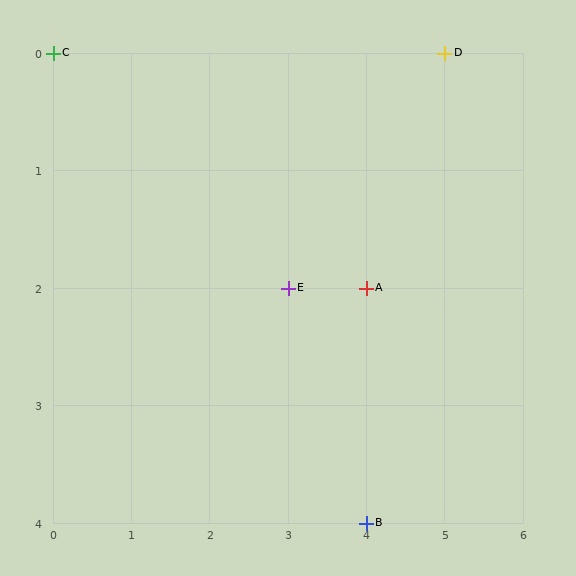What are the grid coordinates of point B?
Point B is at grid coordinates (4, 4).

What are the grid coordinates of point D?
Point D is at grid coordinates (5, 0).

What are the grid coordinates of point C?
Point C is at grid coordinates (0, 0).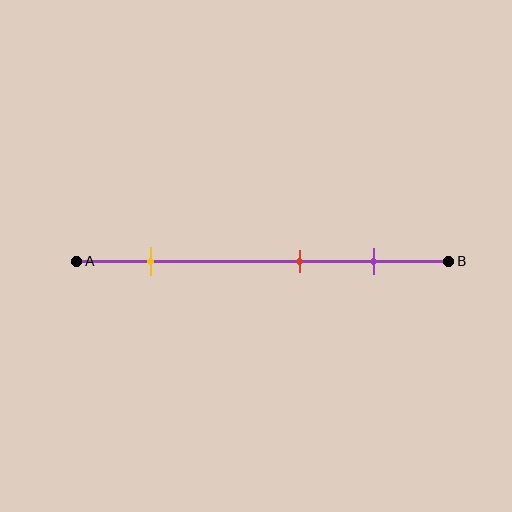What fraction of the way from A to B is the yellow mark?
The yellow mark is approximately 20% (0.2) of the way from A to B.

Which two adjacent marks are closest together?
The red and purple marks are the closest adjacent pair.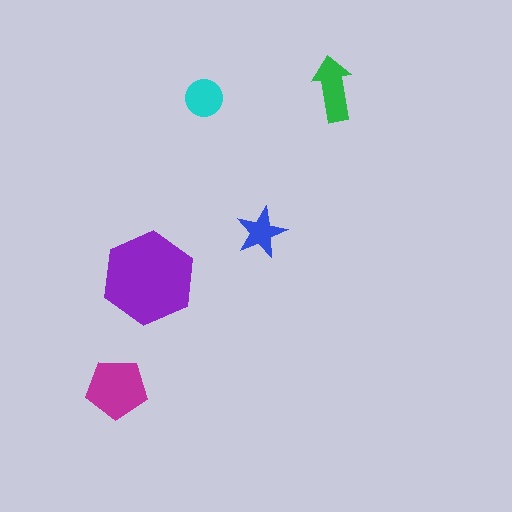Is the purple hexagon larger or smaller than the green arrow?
Larger.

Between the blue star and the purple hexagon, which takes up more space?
The purple hexagon.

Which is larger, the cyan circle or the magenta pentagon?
The magenta pentagon.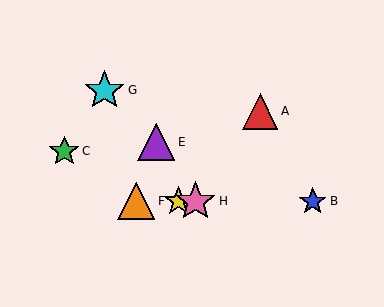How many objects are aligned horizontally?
4 objects (B, D, F, H) are aligned horizontally.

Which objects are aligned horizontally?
Objects B, D, F, H are aligned horizontally.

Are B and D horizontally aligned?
Yes, both are at y≈201.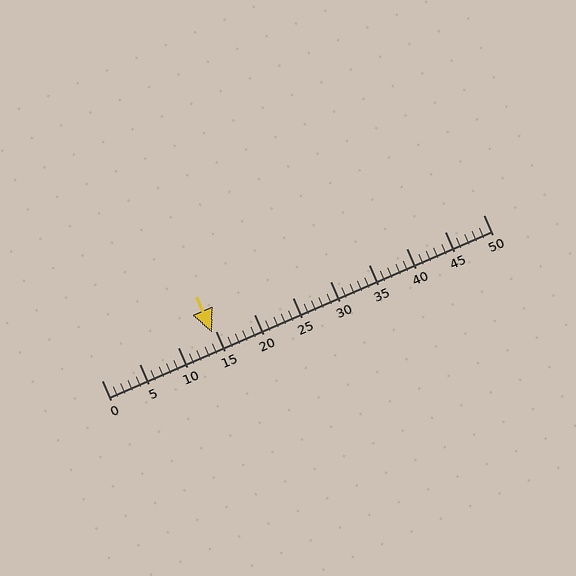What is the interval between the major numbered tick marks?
The major tick marks are spaced 5 units apart.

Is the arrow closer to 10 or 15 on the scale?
The arrow is closer to 15.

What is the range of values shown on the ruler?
The ruler shows values from 0 to 50.